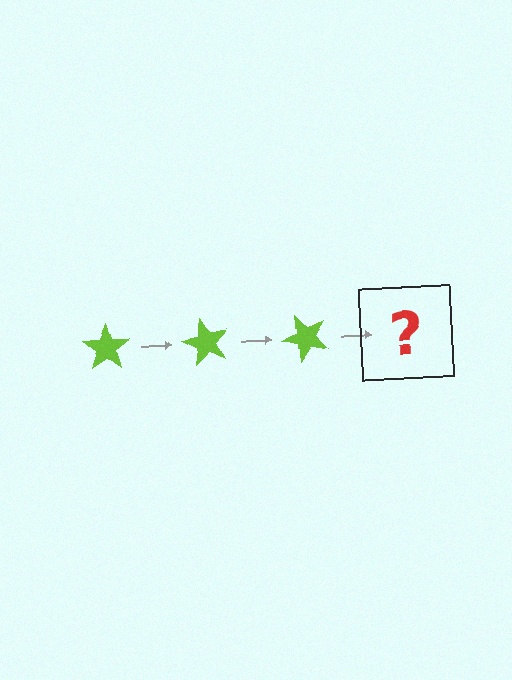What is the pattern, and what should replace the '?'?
The pattern is that the star rotates 60 degrees each step. The '?' should be a lime star rotated 180 degrees.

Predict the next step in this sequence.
The next step is a lime star rotated 180 degrees.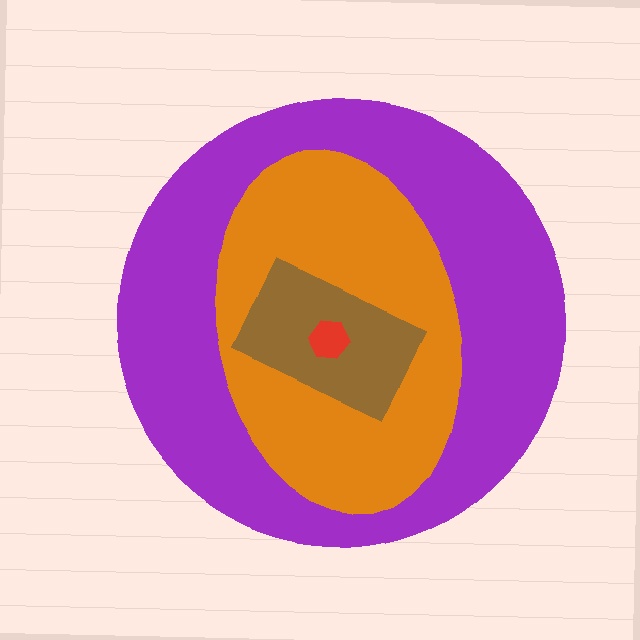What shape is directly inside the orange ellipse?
The brown rectangle.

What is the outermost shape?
The purple circle.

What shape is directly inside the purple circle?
The orange ellipse.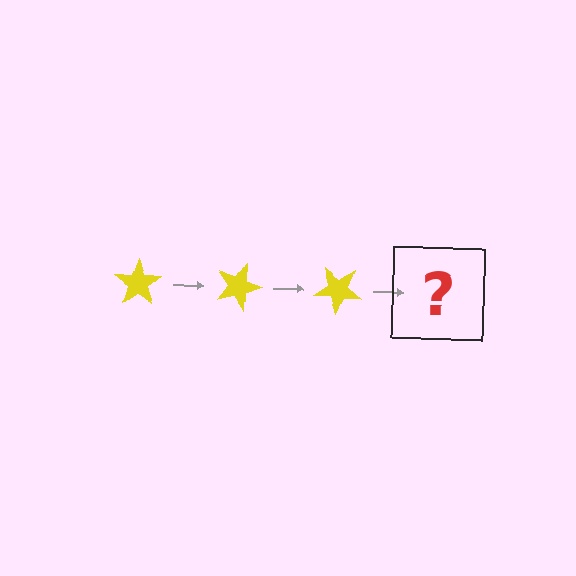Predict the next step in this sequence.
The next step is a yellow star rotated 60 degrees.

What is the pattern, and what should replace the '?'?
The pattern is that the star rotates 20 degrees each step. The '?' should be a yellow star rotated 60 degrees.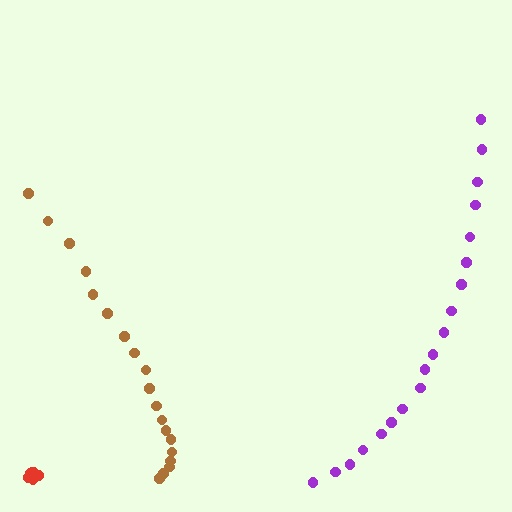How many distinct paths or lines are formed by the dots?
There are 3 distinct paths.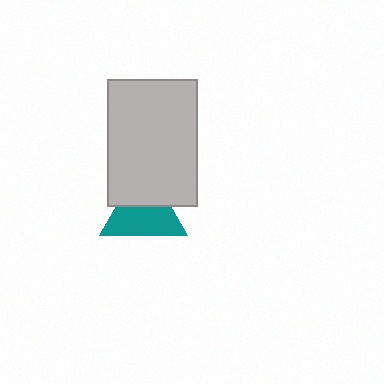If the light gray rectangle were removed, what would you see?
You would see the complete teal triangle.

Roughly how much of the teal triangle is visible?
About half of it is visible (roughly 59%).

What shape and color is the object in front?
The object in front is a light gray rectangle.